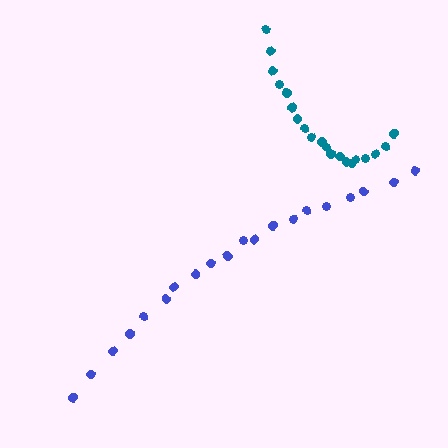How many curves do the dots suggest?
There are 2 distinct paths.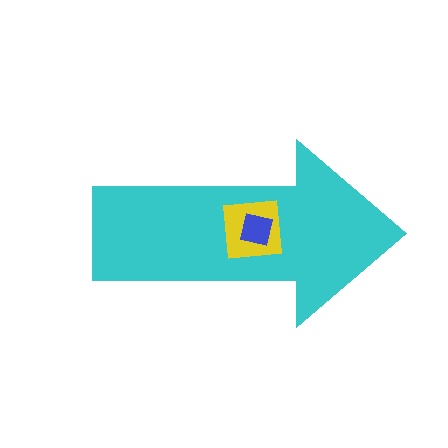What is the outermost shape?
The cyan arrow.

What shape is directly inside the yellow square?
The blue square.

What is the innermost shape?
The blue square.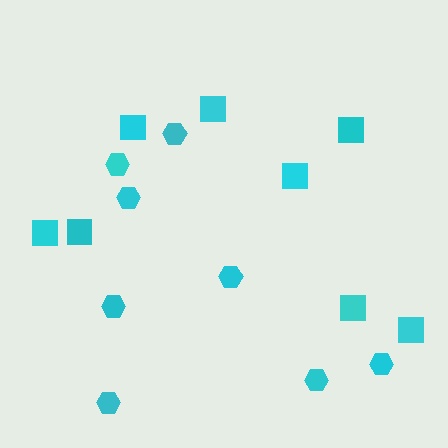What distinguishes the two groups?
There are 2 groups: one group of hexagons (8) and one group of squares (8).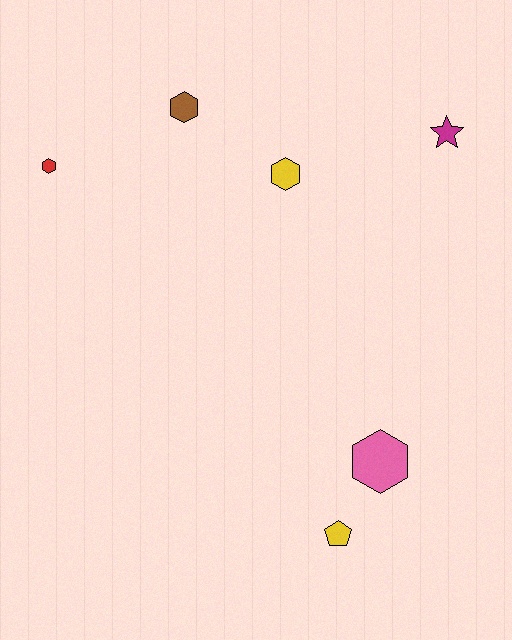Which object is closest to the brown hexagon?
The yellow hexagon is closest to the brown hexagon.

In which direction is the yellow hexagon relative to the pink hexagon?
The yellow hexagon is above the pink hexagon.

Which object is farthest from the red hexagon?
The yellow pentagon is farthest from the red hexagon.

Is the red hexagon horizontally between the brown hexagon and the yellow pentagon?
No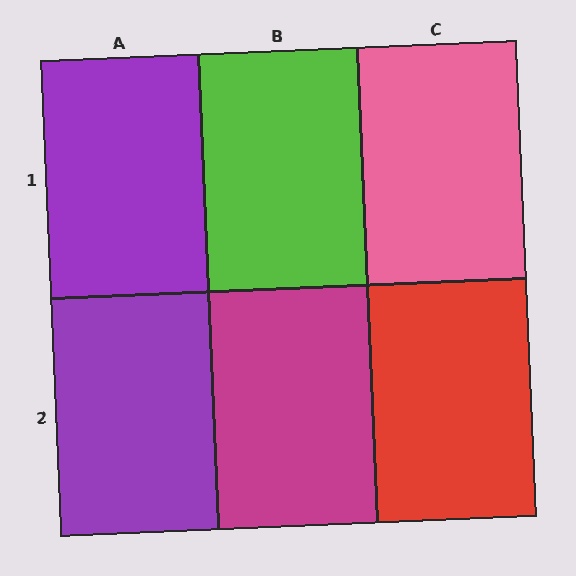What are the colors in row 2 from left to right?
Purple, magenta, red.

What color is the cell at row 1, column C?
Pink.